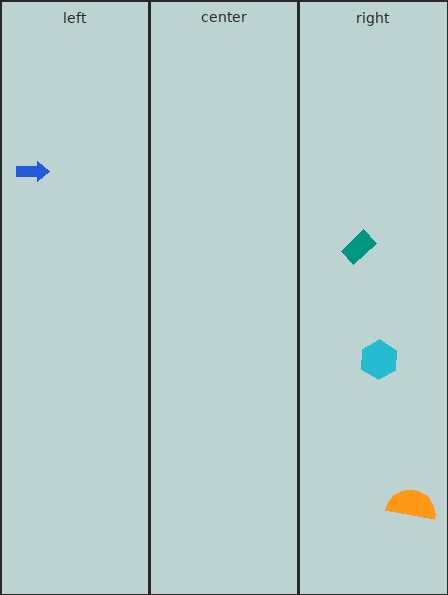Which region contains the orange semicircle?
The right region.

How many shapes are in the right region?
3.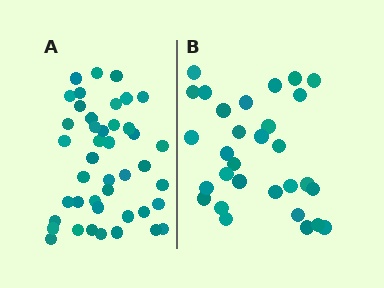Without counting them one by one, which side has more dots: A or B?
Region A (the left region) has more dots.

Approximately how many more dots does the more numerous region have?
Region A has approximately 15 more dots than region B.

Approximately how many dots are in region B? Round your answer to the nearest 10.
About 30 dots.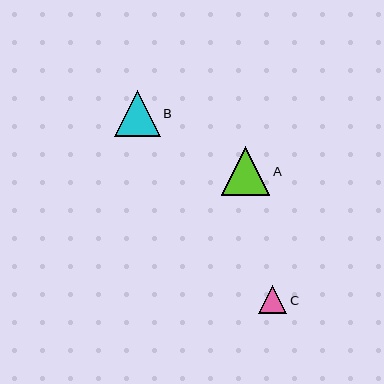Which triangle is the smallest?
Triangle C is the smallest with a size of approximately 28 pixels.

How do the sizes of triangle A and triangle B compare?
Triangle A and triangle B are approximately the same size.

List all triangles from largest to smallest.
From largest to smallest: A, B, C.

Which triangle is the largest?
Triangle A is the largest with a size of approximately 49 pixels.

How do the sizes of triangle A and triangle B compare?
Triangle A and triangle B are approximately the same size.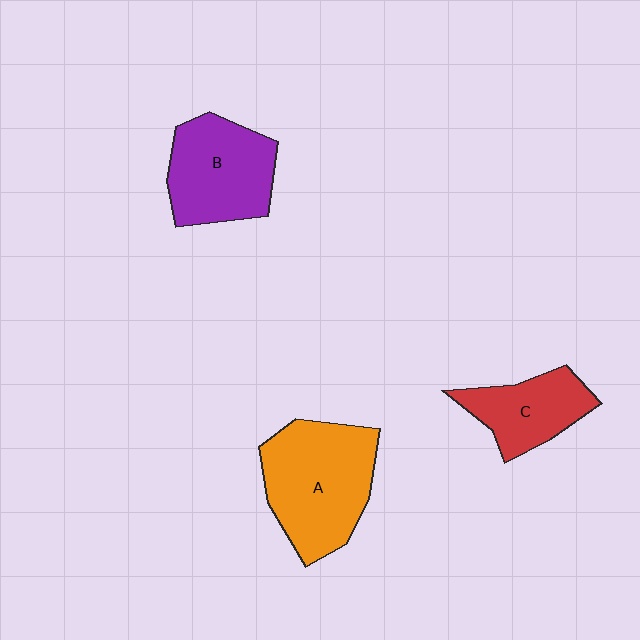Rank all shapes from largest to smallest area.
From largest to smallest: A (orange), B (purple), C (red).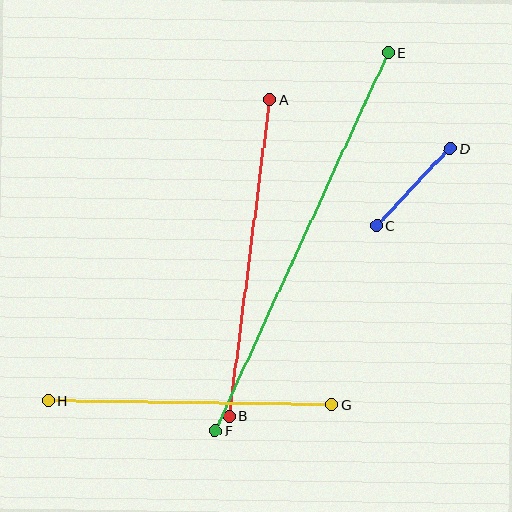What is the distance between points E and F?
The distance is approximately 416 pixels.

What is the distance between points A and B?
The distance is approximately 319 pixels.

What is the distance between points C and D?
The distance is approximately 107 pixels.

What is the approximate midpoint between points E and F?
The midpoint is at approximately (302, 242) pixels.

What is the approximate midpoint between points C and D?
The midpoint is at approximately (413, 187) pixels.